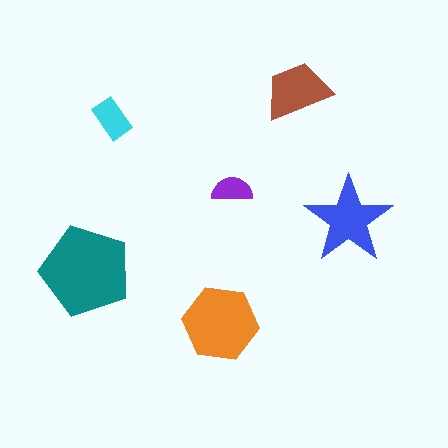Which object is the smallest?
The purple semicircle.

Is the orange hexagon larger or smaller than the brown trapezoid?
Larger.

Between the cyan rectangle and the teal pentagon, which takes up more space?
The teal pentagon.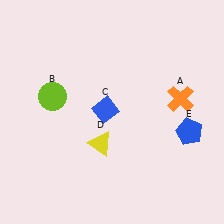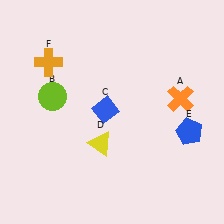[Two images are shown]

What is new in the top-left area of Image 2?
An orange cross (F) was added in the top-left area of Image 2.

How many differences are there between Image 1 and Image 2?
There is 1 difference between the two images.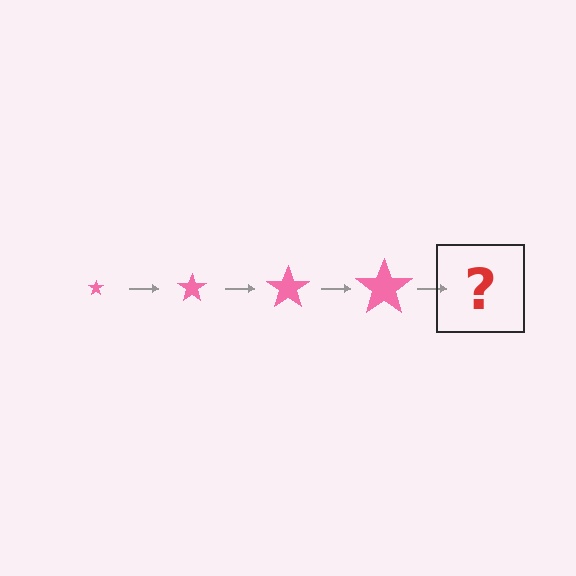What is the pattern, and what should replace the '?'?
The pattern is that the star gets progressively larger each step. The '?' should be a pink star, larger than the previous one.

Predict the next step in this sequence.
The next step is a pink star, larger than the previous one.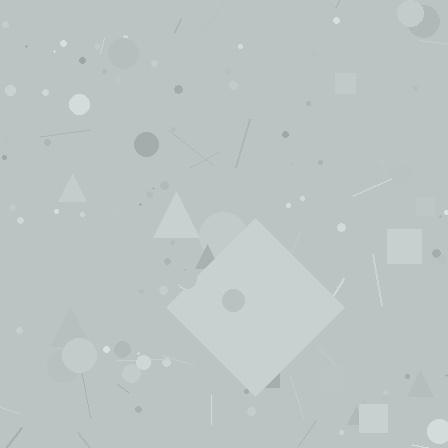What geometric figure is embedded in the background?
A diamond is embedded in the background.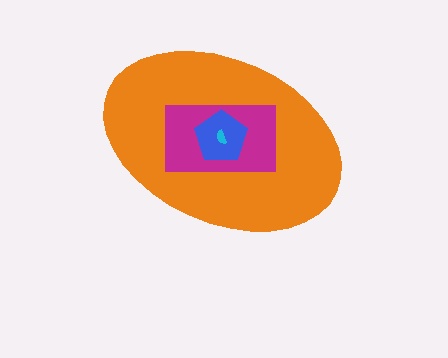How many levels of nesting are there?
4.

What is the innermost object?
The cyan semicircle.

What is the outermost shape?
The orange ellipse.